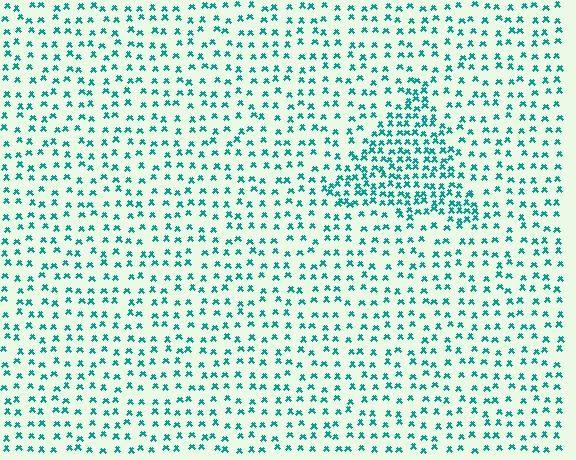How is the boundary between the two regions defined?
The boundary is defined by a change in element density (approximately 2.0x ratio). All elements are the same color, size, and shape.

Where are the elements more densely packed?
The elements are more densely packed inside the triangle boundary.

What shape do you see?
I see a triangle.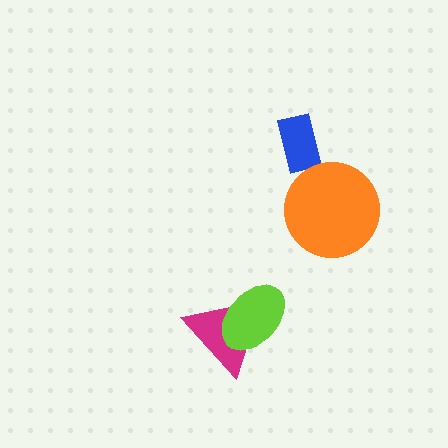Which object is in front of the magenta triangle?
The lime ellipse is in front of the magenta triangle.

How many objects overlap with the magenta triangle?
1 object overlaps with the magenta triangle.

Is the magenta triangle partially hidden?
Yes, it is partially covered by another shape.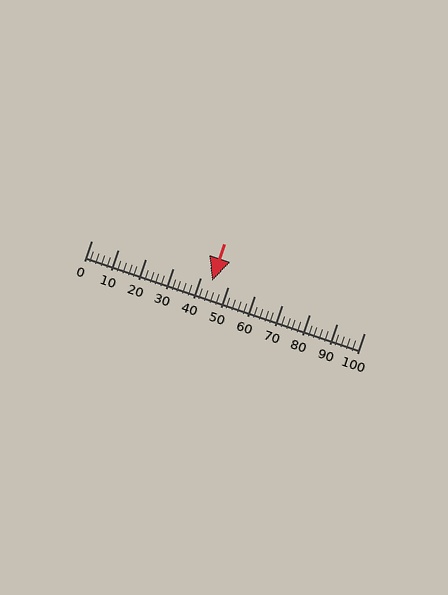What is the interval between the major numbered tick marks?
The major tick marks are spaced 10 units apart.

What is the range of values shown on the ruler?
The ruler shows values from 0 to 100.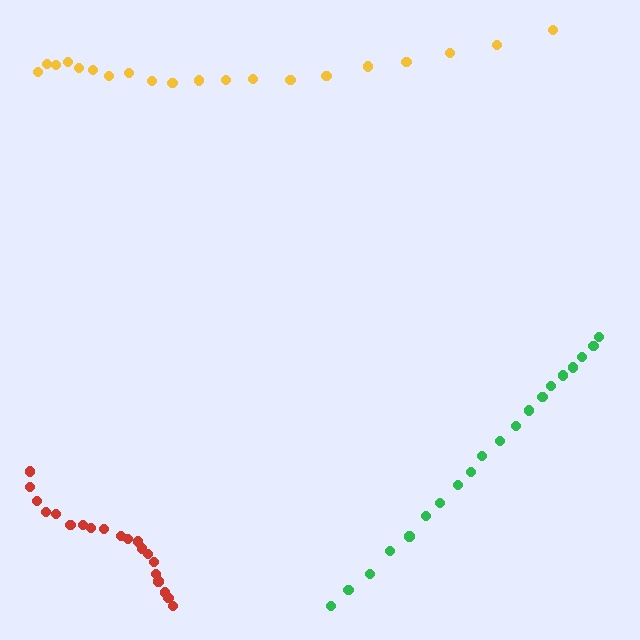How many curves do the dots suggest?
There are 3 distinct paths.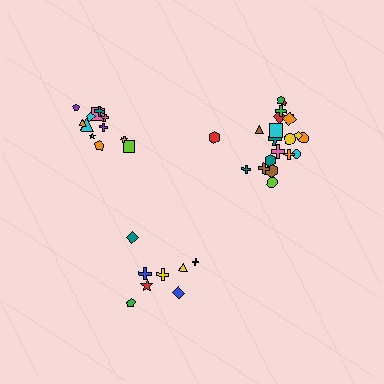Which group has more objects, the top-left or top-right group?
The top-right group.